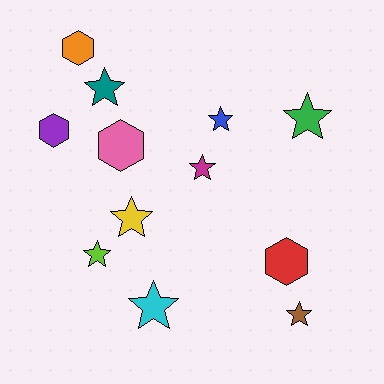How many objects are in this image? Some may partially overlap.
There are 12 objects.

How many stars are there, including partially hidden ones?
There are 8 stars.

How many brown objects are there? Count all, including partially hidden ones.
There is 1 brown object.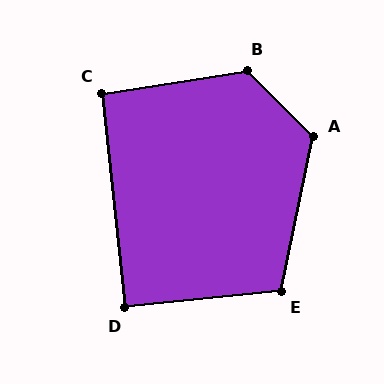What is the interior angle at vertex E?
Approximately 108 degrees (obtuse).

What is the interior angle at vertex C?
Approximately 93 degrees (approximately right).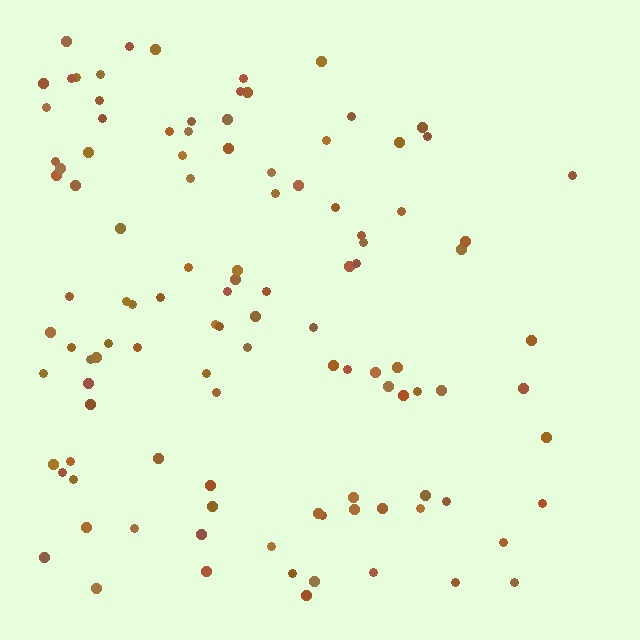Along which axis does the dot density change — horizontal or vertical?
Horizontal.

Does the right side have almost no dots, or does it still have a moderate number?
Still a moderate number, just noticeably fewer than the left.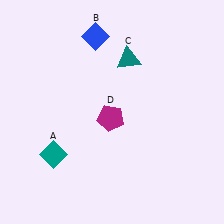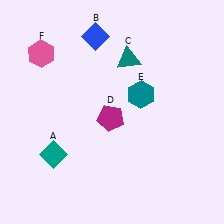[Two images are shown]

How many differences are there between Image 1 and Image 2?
There are 2 differences between the two images.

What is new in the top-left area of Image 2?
A pink hexagon (F) was added in the top-left area of Image 2.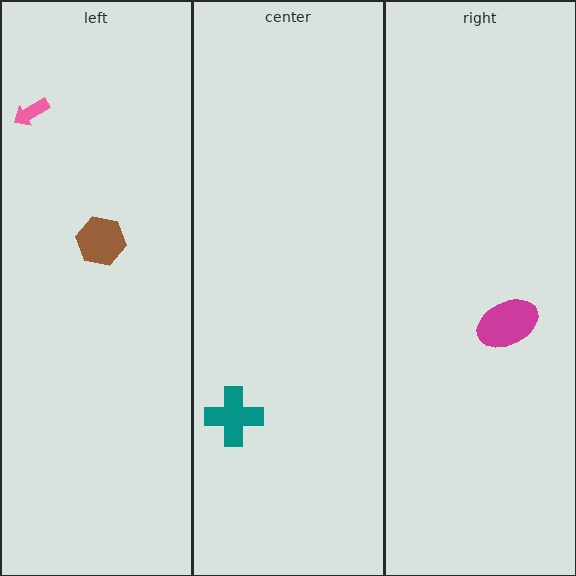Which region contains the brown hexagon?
The left region.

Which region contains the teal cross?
The center region.